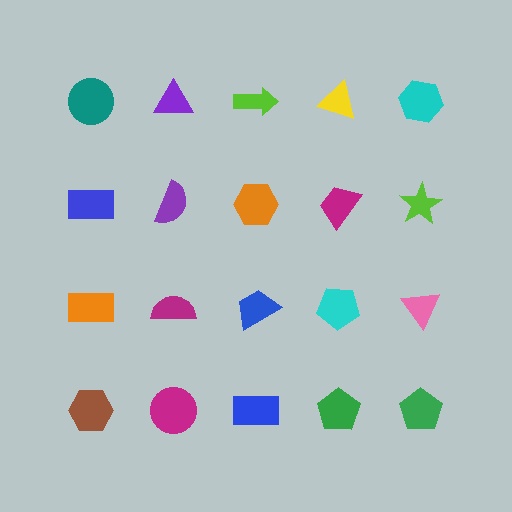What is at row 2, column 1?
A blue rectangle.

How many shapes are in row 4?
5 shapes.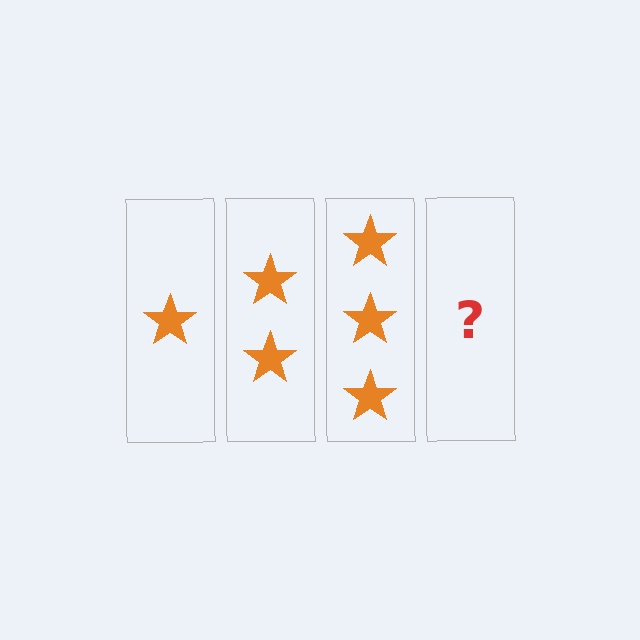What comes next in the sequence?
The next element should be 4 stars.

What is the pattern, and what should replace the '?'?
The pattern is that each step adds one more star. The '?' should be 4 stars.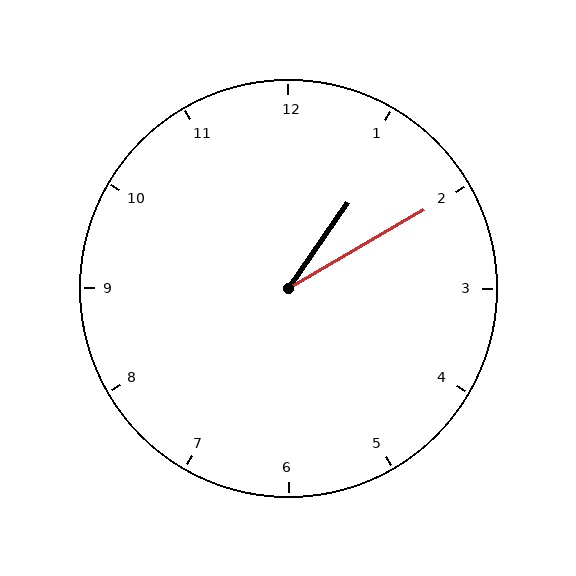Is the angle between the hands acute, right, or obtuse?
It is acute.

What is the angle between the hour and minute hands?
Approximately 25 degrees.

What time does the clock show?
1:10.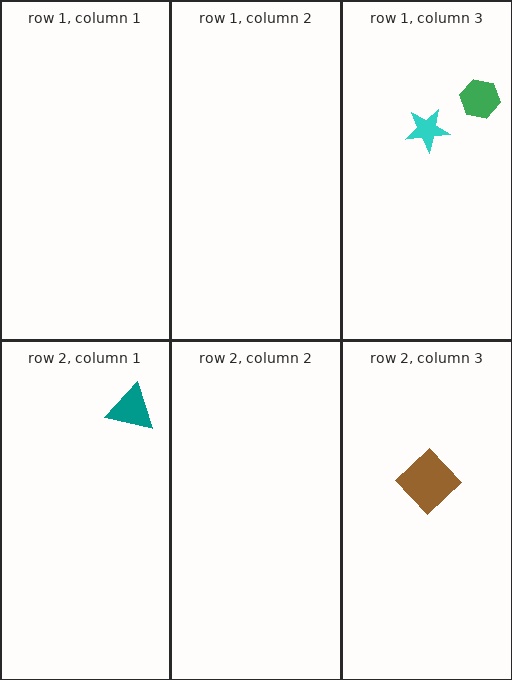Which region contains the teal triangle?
The row 2, column 1 region.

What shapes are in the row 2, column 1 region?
The teal triangle.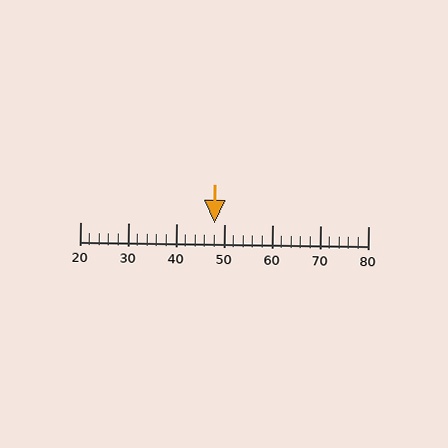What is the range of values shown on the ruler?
The ruler shows values from 20 to 80.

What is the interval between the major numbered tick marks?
The major tick marks are spaced 10 units apart.